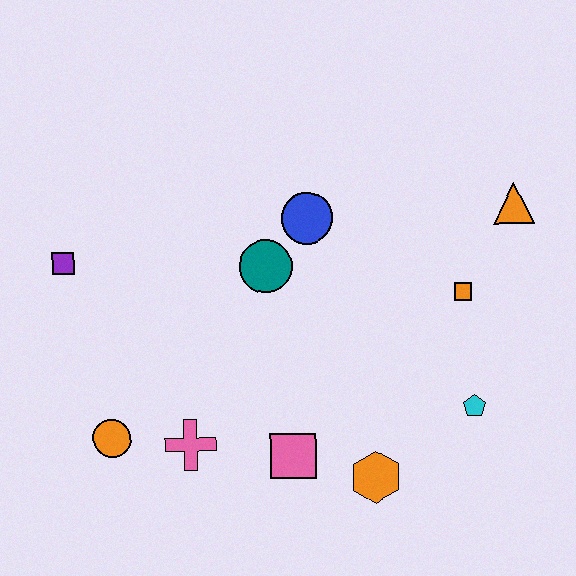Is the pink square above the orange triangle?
No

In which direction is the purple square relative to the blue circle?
The purple square is to the left of the blue circle.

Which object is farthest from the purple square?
The orange triangle is farthest from the purple square.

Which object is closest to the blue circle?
The teal circle is closest to the blue circle.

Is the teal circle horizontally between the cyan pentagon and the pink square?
No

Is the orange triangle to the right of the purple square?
Yes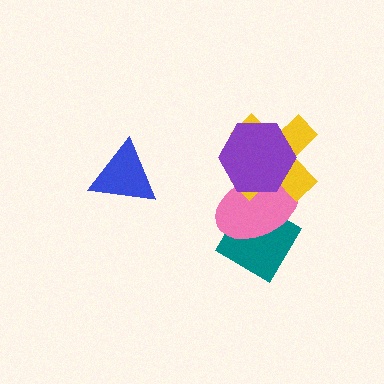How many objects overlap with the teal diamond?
1 object overlaps with the teal diamond.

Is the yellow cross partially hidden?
Yes, it is partially covered by another shape.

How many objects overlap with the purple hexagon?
2 objects overlap with the purple hexagon.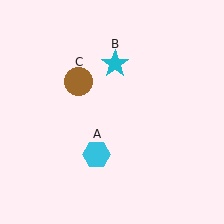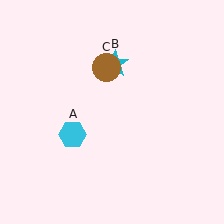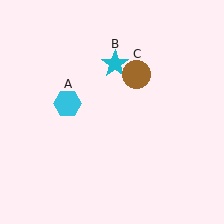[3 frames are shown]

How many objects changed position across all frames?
2 objects changed position: cyan hexagon (object A), brown circle (object C).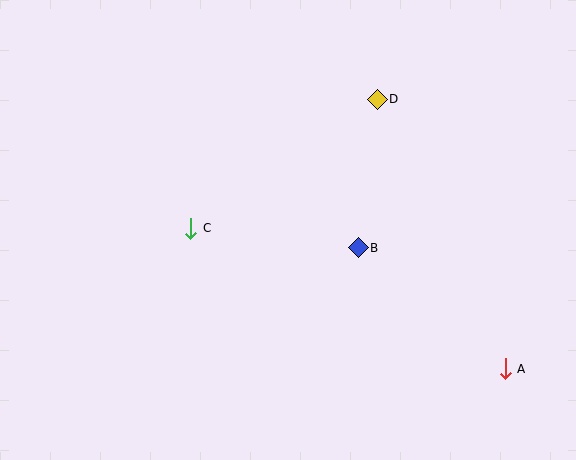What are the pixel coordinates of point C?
Point C is at (191, 228).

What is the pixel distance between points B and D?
The distance between B and D is 150 pixels.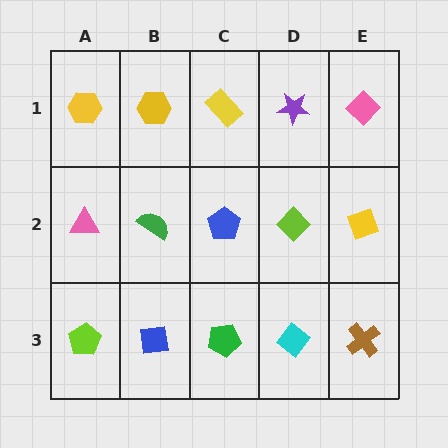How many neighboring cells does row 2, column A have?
3.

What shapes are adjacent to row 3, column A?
A pink triangle (row 2, column A), a blue square (row 3, column B).